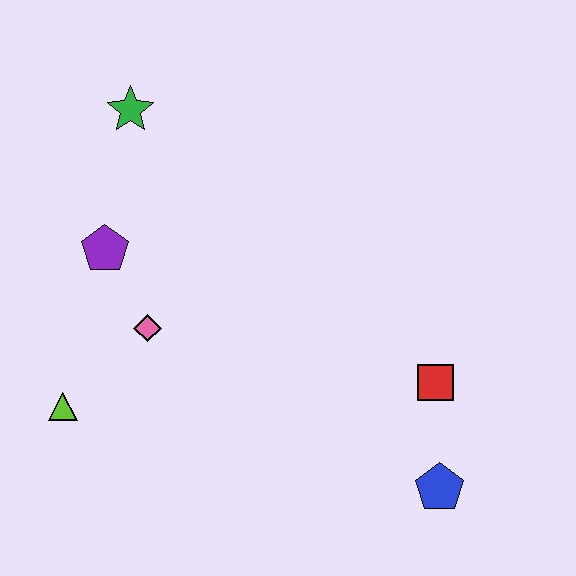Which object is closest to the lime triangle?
The pink diamond is closest to the lime triangle.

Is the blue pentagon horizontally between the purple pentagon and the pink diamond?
No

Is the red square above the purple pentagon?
No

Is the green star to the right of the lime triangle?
Yes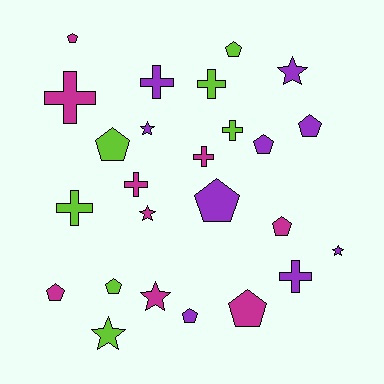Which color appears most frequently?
Magenta, with 9 objects.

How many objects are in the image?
There are 25 objects.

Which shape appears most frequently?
Pentagon, with 11 objects.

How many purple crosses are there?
There are 2 purple crosses.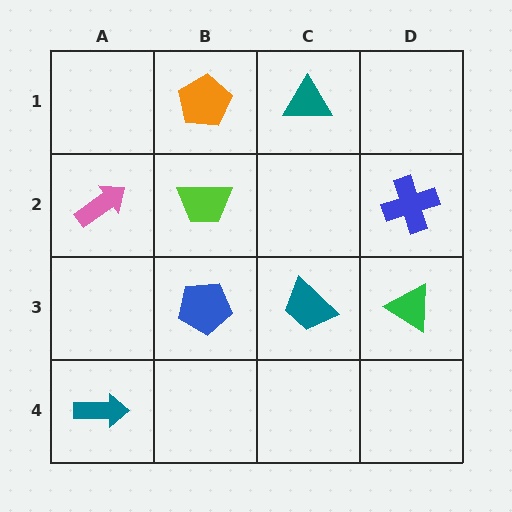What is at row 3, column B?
A blue pentagon.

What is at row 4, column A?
A teal arrow.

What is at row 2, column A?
A pink arrow.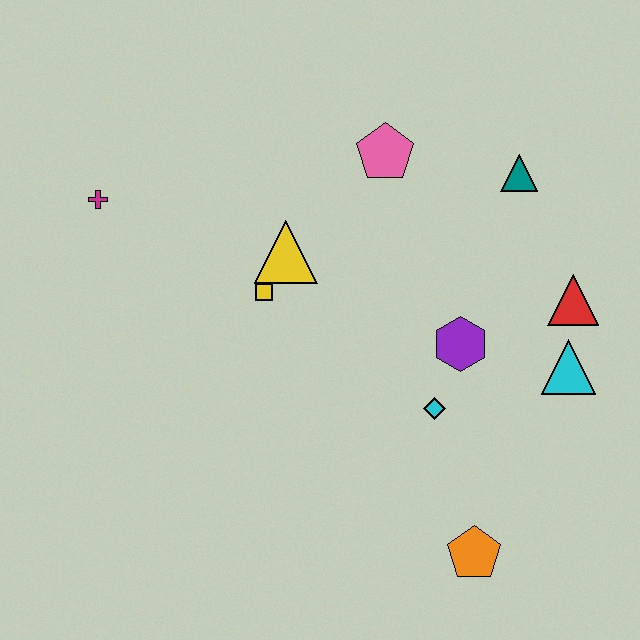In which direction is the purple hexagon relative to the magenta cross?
The purple hexagon is to the right of the magenta cross.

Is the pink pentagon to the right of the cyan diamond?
No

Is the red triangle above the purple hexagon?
Yes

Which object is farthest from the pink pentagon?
The orange pentagon is farthest from the pink pentagon.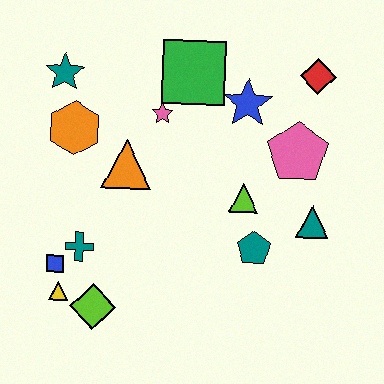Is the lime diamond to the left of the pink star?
Yes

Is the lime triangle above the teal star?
No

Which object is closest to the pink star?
The green square is closest to the pink star.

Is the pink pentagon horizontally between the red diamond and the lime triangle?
Yes